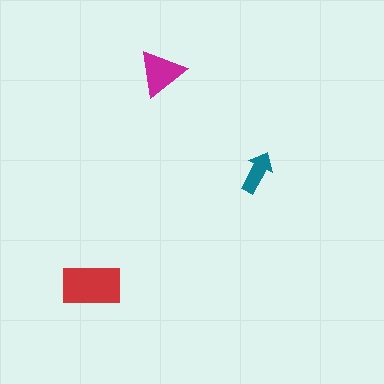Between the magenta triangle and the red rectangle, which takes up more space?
The red rectangle.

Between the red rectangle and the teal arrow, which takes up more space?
The red rectangle.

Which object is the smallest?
The teal arrow.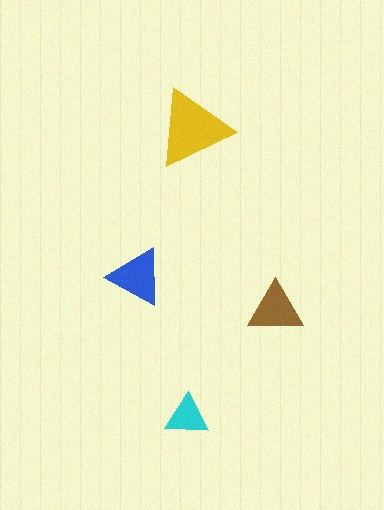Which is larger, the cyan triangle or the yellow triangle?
The yellow one.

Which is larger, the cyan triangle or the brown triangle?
The brown one.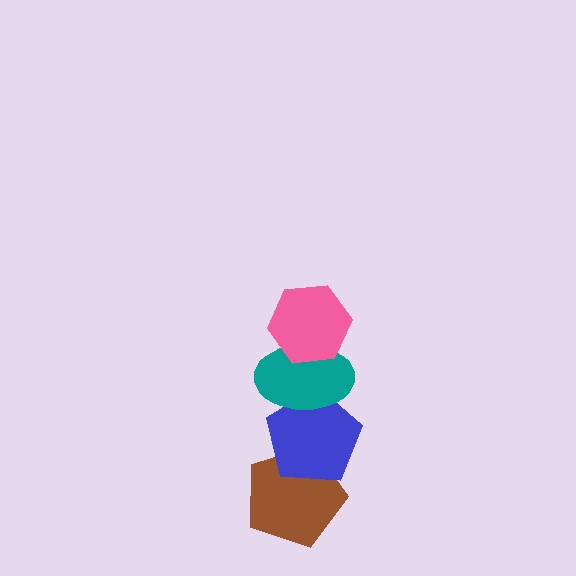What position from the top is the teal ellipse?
The teal ellipse is 2nd from the top.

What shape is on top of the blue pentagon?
The teal ellipse is on top of the blue pentagon.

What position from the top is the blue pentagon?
The blue pentagon is 3rd from the top.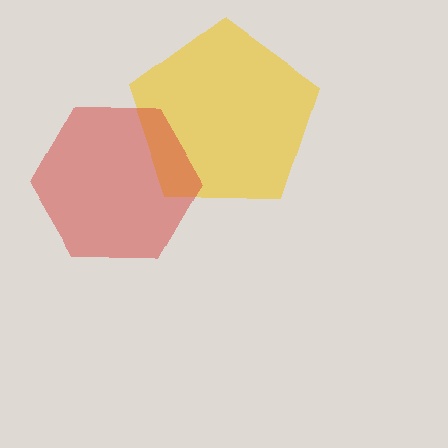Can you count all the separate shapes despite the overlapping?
Yes, there are 2 separate shapes.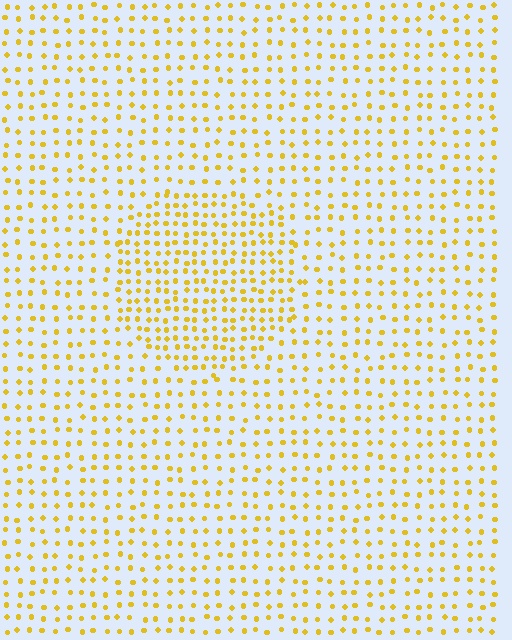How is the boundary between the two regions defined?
The boundary is defined by a change in element density (approximately 1.7x ratio). All elements are the same color, size, and shape.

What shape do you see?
I see a circle.